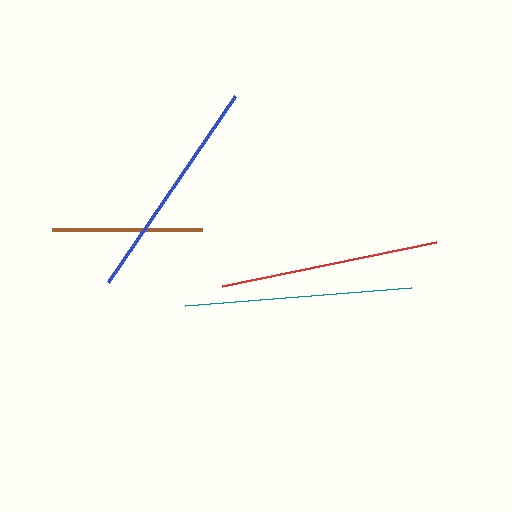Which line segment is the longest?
The teal line is the longest at approximately 226 pixels.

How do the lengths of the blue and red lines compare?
The blue and red lines are approximately the same length.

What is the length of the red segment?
The red segment is approximately 218 pixels long.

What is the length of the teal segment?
The teal segment is approximately 226 pixels long.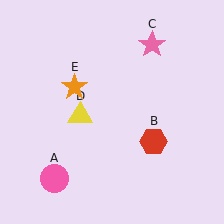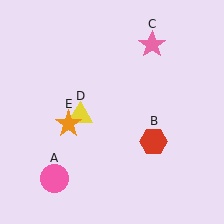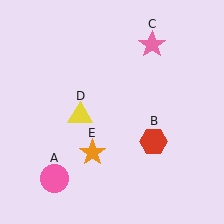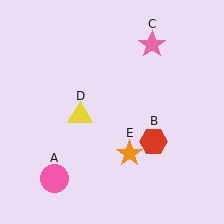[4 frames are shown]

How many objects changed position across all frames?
1 object changed position: orange star (object E).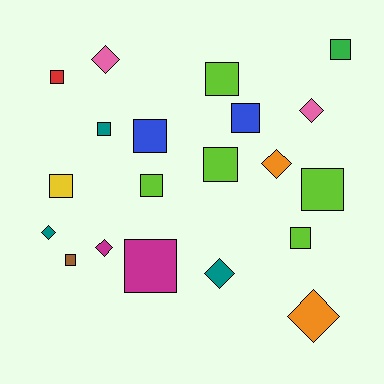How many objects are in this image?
There are 20 objects.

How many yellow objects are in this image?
There is 1 yellow object.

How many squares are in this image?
There are 13 squares.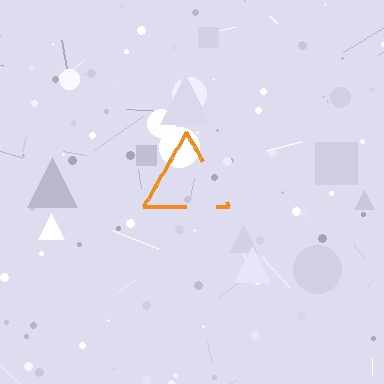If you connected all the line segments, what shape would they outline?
They would outline a triangle.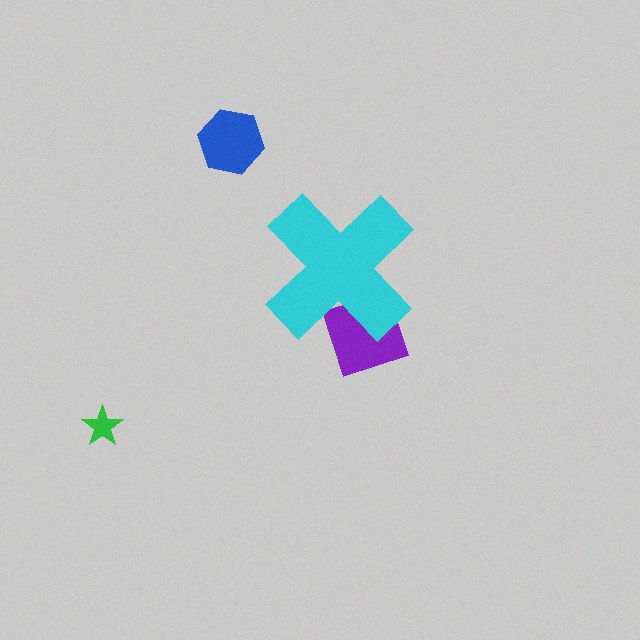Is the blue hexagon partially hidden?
No, the blue hexagon is fully visible.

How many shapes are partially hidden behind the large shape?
1 shape is partially hidden.